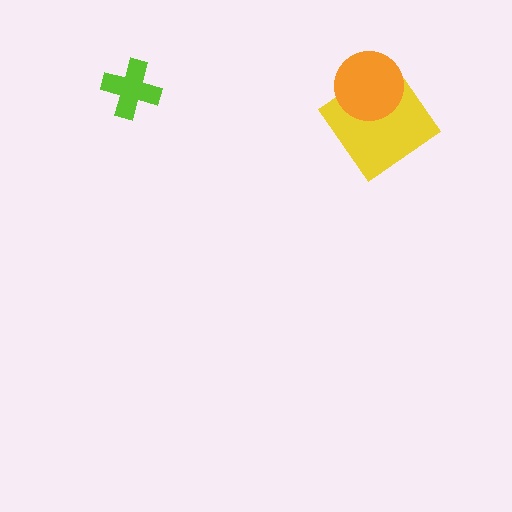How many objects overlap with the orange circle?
1 object overlaps with the orange circle.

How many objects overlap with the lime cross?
0 objects overlap with the lime cross.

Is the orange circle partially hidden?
No, no other shape covers it.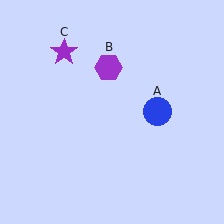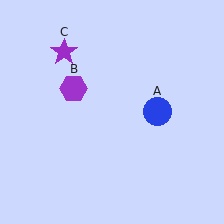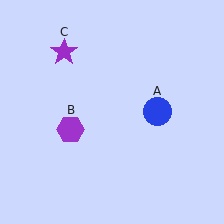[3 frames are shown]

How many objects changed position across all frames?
1 object changed position: purple hexagon (object B).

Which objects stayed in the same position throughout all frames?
Blue circle (object A) and purple star (object C) remained stationary.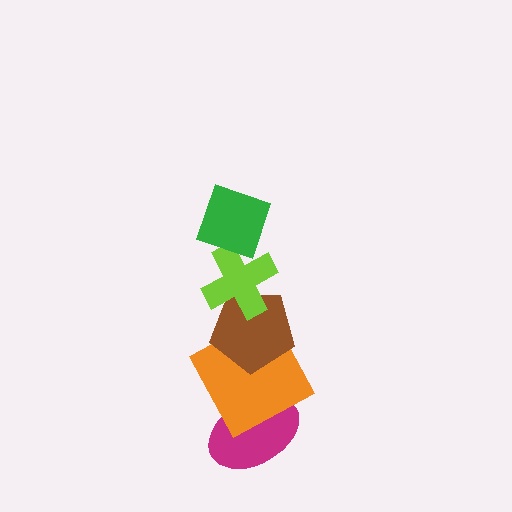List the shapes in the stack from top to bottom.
From top to bottom: the green diamond, the lime cross, the brown pentagon, the orange square, the magenta ellipse.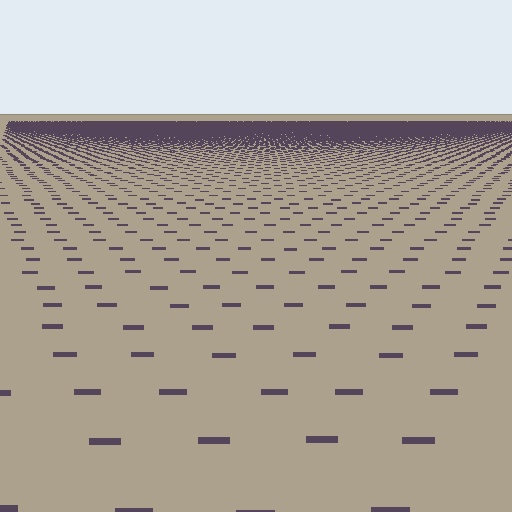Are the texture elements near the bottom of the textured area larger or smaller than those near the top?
Larger. Near the bottom, elements are closer to the viewer and appear at a bigger on-screen size.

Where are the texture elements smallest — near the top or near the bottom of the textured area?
Near the top.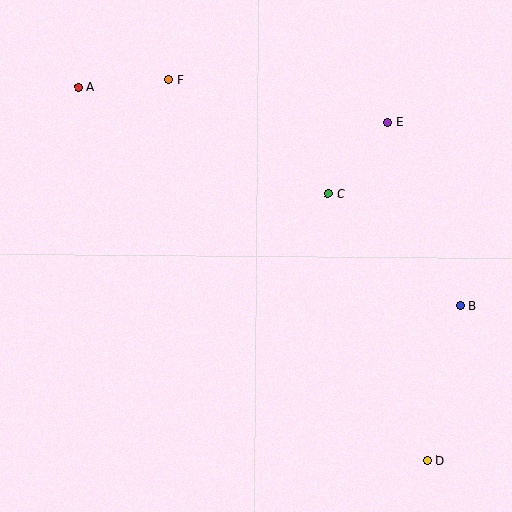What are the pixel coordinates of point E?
Point E is at (388, 122).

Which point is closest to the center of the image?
Point C at (328, 194) is closest to the center.